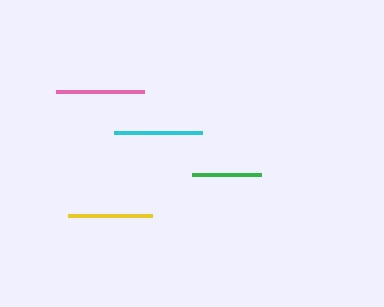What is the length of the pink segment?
The pink segment is approximately 88 pixels long.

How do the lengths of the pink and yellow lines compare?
The pink and yellow lines are approximately the same length.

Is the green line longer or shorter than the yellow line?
The yellow line is longer than the green line.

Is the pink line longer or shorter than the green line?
The pink line is longer than the green line.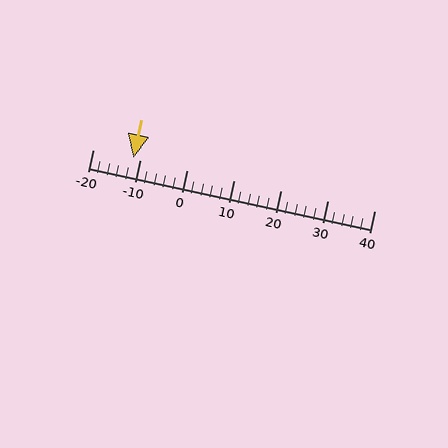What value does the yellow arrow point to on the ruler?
The yellow arrow points to approximately -11.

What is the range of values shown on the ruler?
The ruler shows values from -20 to 40.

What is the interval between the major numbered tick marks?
The major tick marks are spaced 10 units apart.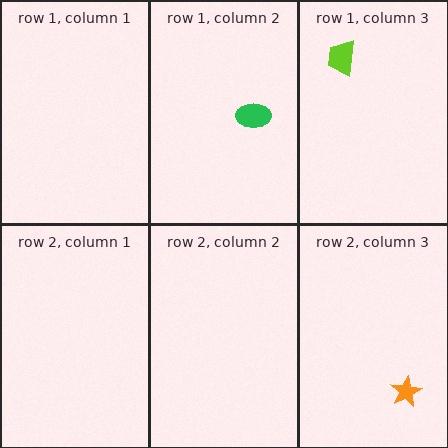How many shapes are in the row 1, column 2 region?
1.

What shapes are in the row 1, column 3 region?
The lime trapezoid.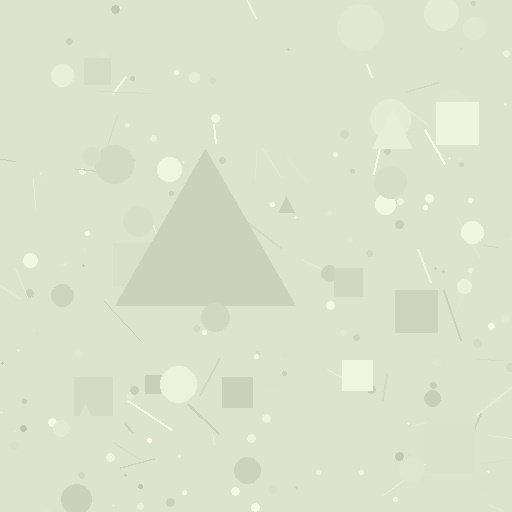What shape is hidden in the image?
A triangle is hidden in the image.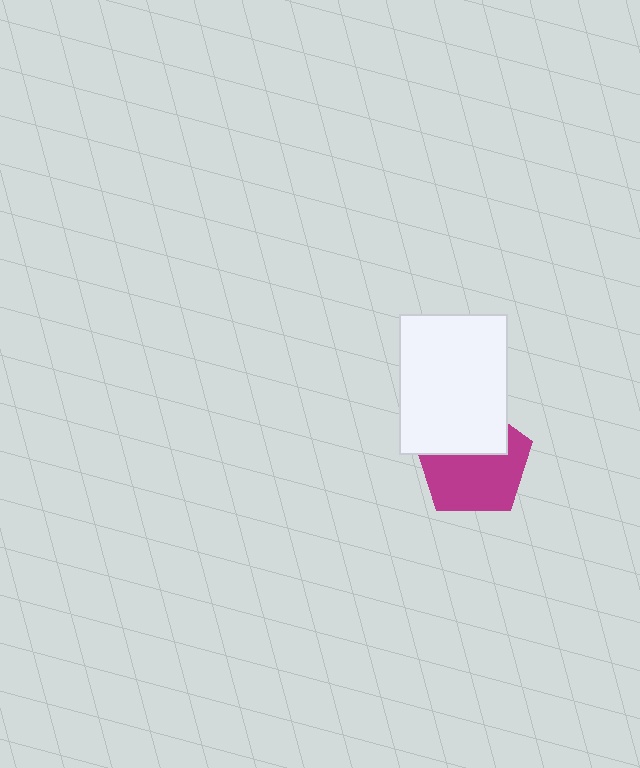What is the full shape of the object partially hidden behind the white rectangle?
The partially hidden object is a magenta pentagon.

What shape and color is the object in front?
The object in front is a white rectangle.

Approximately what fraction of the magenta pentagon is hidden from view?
Roughly 39% of the magenta pentagon is hidden behind the white rectangle.